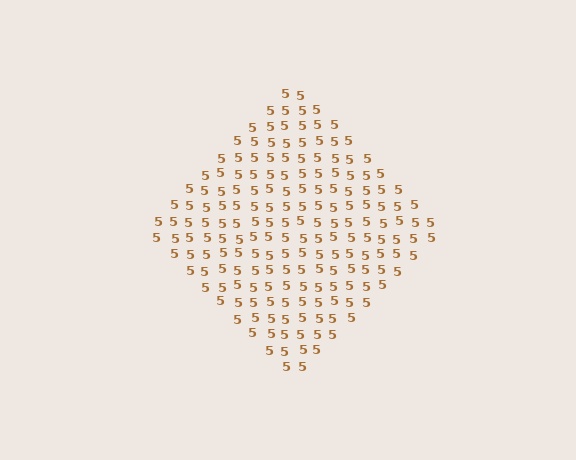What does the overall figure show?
The overall figure shows a diamond.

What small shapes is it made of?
It is made of small digit 5's.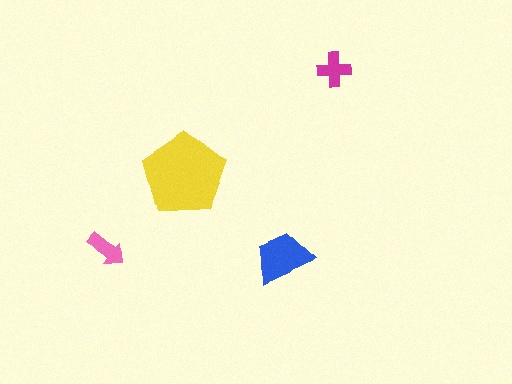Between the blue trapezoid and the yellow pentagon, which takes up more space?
The yellow pentagon.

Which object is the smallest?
The pink arrow.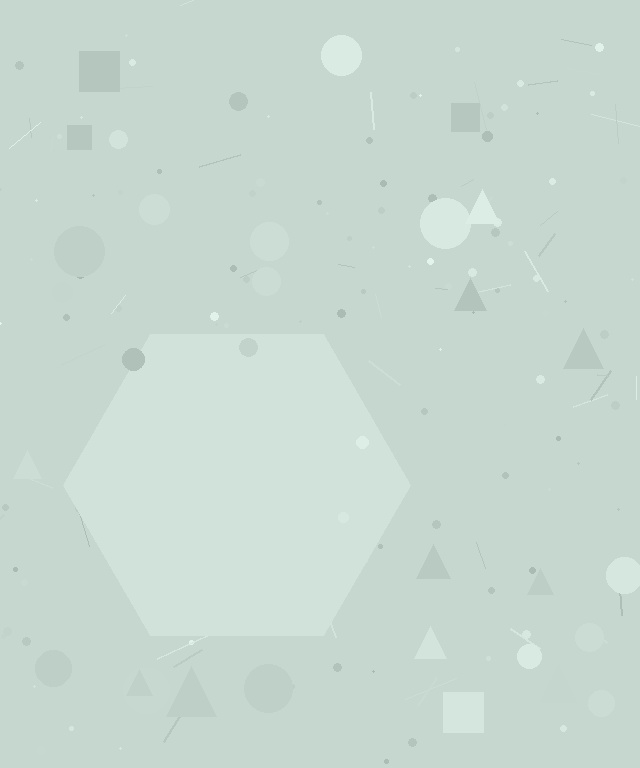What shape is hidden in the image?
A hexagon is hidden in the image.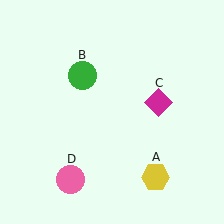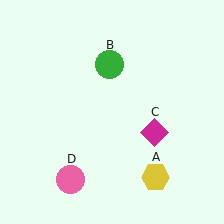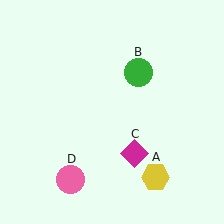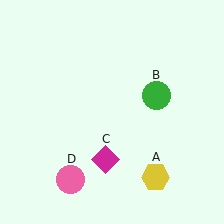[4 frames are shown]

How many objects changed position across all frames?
2 objects changed position: green circle (object B), magenta diamond (object C).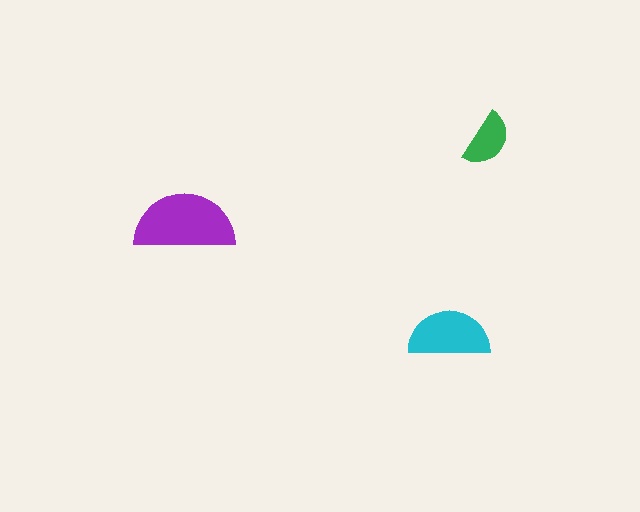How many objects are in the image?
There are 3 objects in the image.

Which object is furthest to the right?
The green semicircle is rightmost.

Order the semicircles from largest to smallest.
the purple one, the cyan one, the green one.